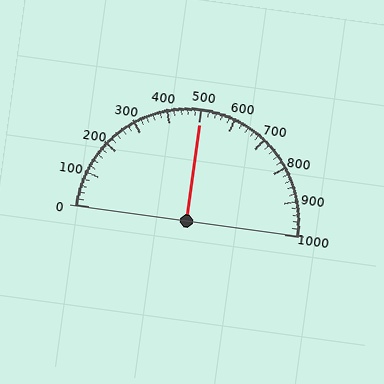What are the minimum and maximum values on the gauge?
The gauge ranges from 0 to 1000.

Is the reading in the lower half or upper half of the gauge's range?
The reading is in the upper half of the range (0 to 1000).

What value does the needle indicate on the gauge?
The needle indicates approximately 500.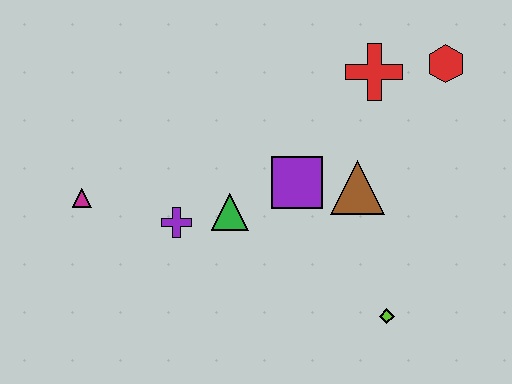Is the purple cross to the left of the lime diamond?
Yes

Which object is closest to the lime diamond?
The brown triangle is closest to the lime diamond.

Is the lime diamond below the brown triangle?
Yes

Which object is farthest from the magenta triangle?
The red hexagon is farthest from the magenta triangle.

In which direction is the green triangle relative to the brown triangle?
The green triangle is to the left of the brown triangle.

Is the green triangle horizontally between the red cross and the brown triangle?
No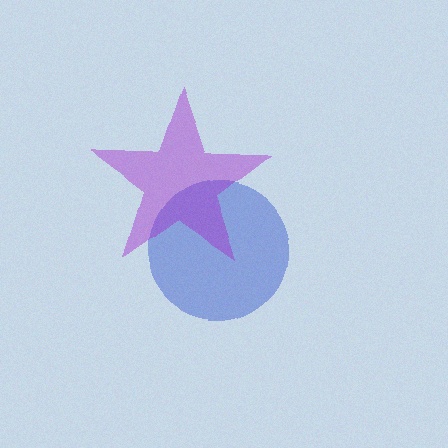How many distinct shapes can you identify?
There are 2 distinct shapes: a blue circle, a purple star.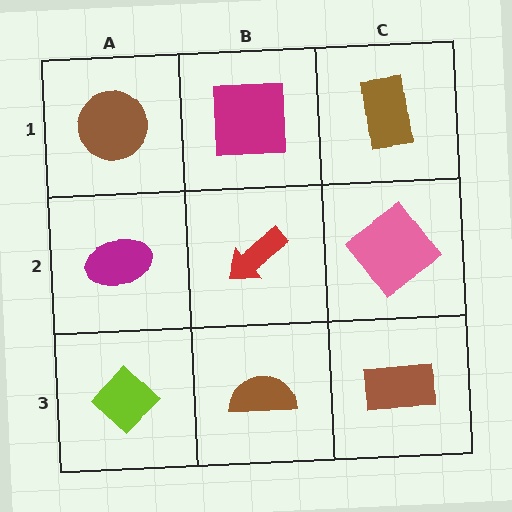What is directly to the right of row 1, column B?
A brown rectangle.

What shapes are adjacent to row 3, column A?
A magenta ellipse (row 2, column A), a brown semicircle (row 3, column B).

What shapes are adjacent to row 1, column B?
A red arrow (row 2, column B), a brown circle (row 1, column A), a brown rectangle (row 1, column C).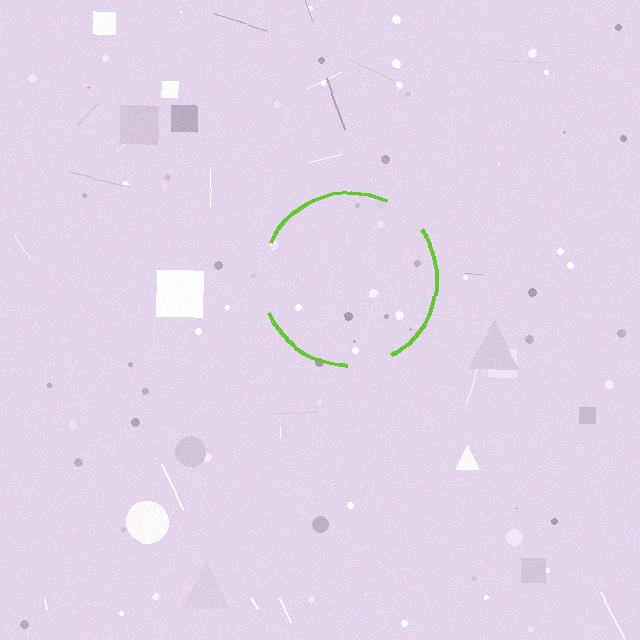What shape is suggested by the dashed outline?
The dashed outline suggests a circle.